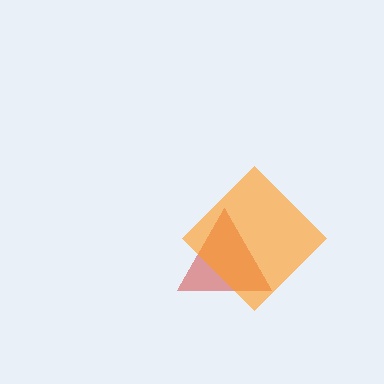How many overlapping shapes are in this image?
There are 2 overlapping shapes in the image.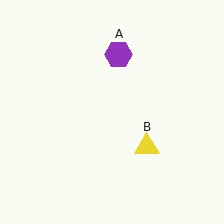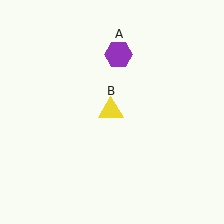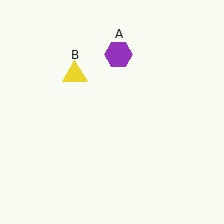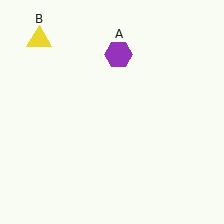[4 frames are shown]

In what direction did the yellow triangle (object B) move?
The yellow triangle (object B) moved up and to the left.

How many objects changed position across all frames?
1 object changed position: yellow triangle (object B).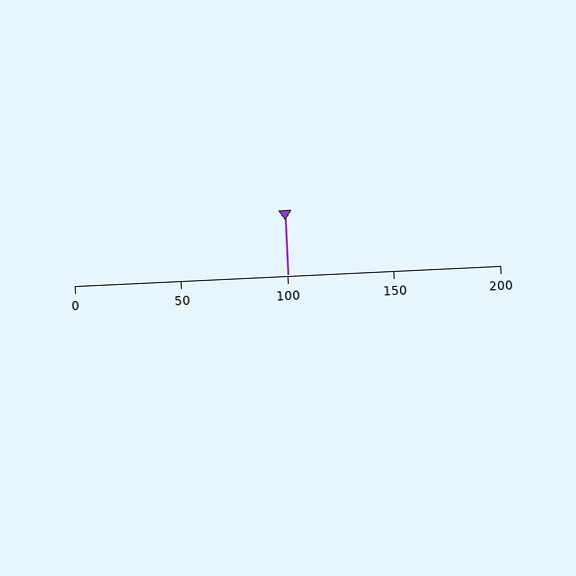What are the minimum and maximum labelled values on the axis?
The axis runs from 0 to 200.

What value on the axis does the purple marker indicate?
The marker indicates approximately 100.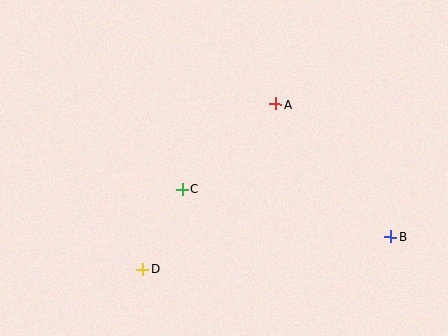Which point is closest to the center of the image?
Point C at (182, 189) is closest to the center.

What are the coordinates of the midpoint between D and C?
The midpoint between D and C is at (162, 229).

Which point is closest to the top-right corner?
Point A is closest to the top-right corner.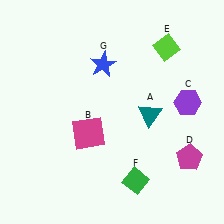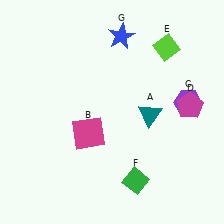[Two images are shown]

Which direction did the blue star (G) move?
The blue star (G) moved up.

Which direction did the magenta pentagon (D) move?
The magenta pentagon (D) moved up.